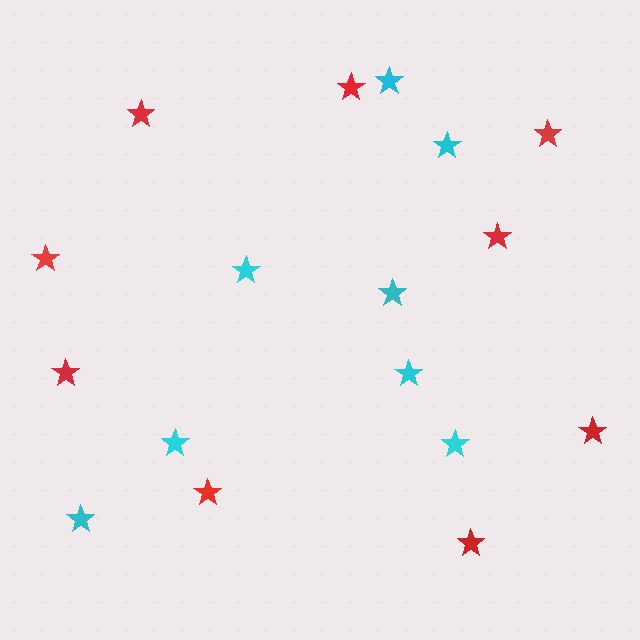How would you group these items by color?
There are 2 groups: one group of cyan stars (8) and one group of red stars (9).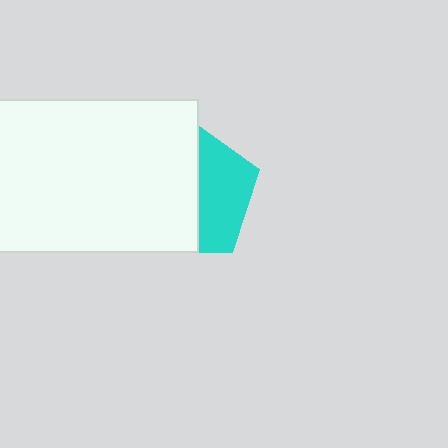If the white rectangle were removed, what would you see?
You would see the complete cyan pentagon.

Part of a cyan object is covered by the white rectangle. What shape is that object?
It is a pentagon.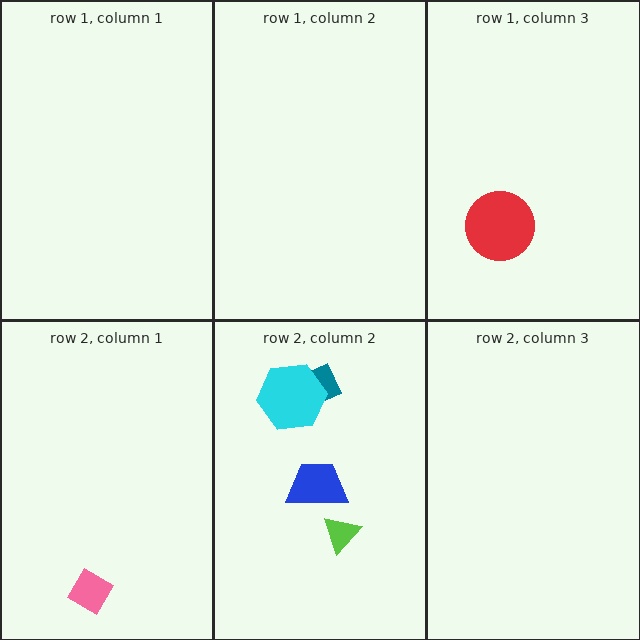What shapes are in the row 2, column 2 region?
The teal rectangle, the cyan hexagon, the blue trapezoid, the lime triangle.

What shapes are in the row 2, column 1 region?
The pink diamond.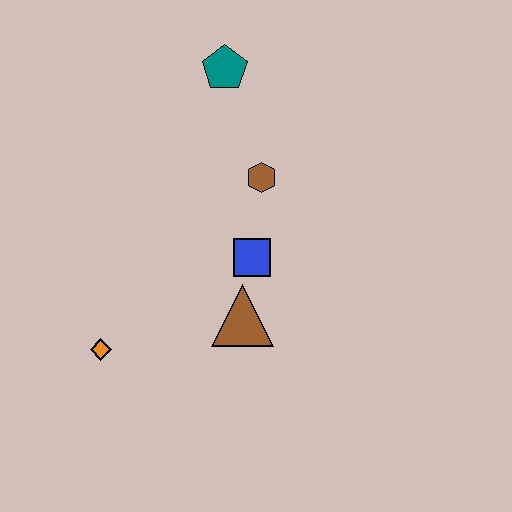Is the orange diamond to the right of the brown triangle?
No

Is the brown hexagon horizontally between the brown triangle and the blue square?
No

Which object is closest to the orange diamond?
The brown triangle is closest to the orange diamond.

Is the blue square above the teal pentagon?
No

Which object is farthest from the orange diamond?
The teal pentagon is farthest from the orange diamond.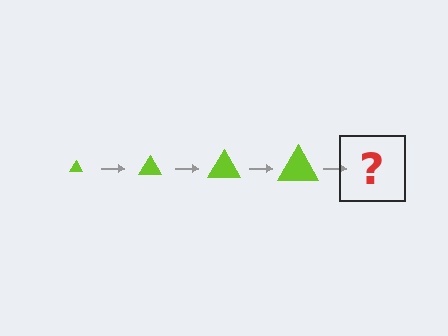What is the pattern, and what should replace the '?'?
The pattern is that the triangle gets progressively larger each step. The '?' should be a lime triangle, larger than the previous one.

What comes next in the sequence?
The next element should be a lime triangle, larger than the previous one.